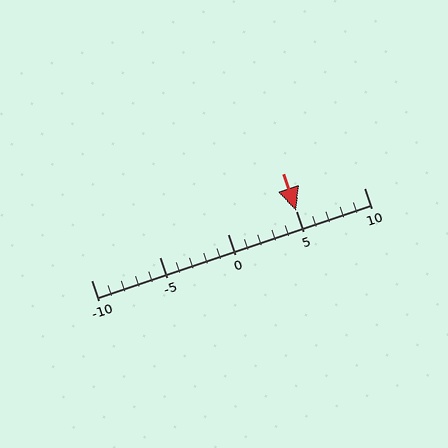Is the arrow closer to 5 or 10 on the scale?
The arrow is closer to 5.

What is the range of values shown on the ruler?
The ruler shows values from -10 to 10.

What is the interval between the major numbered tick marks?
The major tick marks are spaced 5 units apart.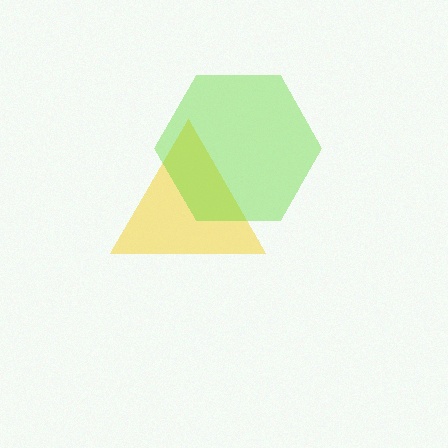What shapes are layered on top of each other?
The layered shapes are: a yellow triangle, a lime hexagon.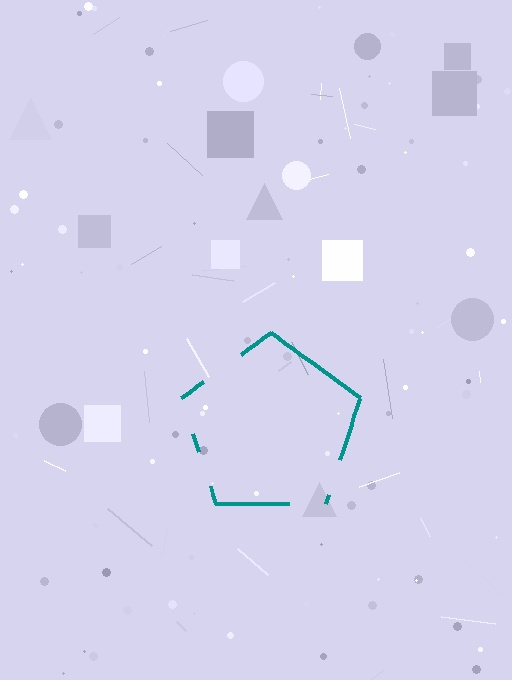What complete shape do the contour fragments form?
The contour fragments form a pentagon.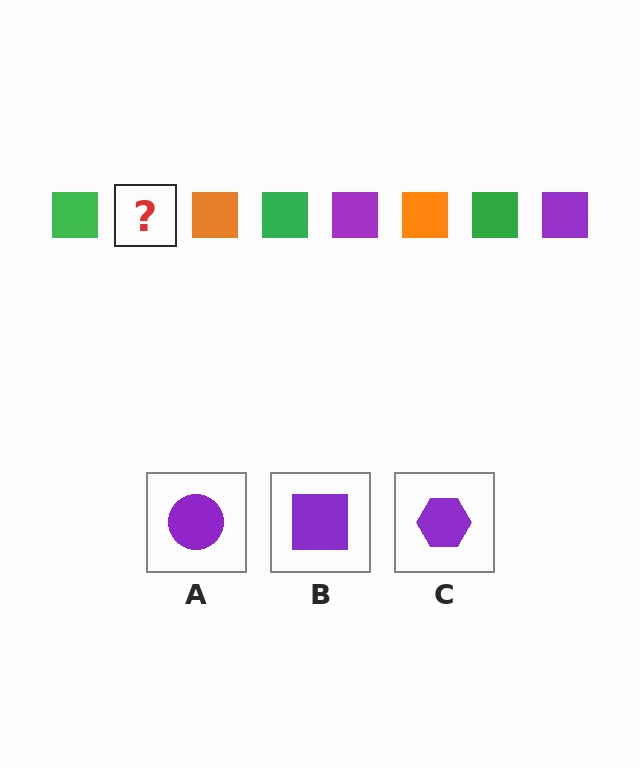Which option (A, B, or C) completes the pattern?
B.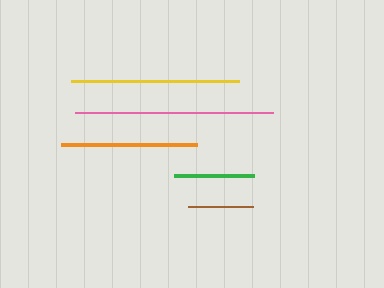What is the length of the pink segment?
The pink segment is approximately 198 pixels long.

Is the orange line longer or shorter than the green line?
The orange line is longer than the green line.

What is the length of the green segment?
The green segment is approximately 80 pixels long.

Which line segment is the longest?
The pink line is the longest at approximately 198 pixels.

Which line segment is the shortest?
The brown line is the shortest at approximately 65 pixels.